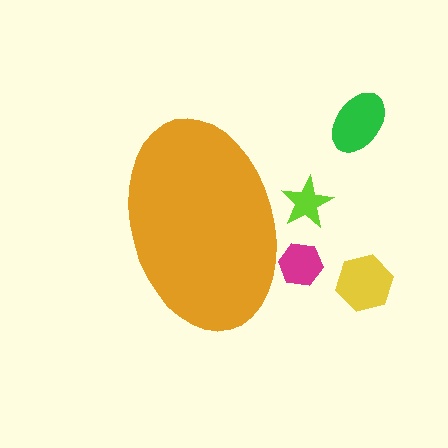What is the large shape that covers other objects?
An orange ellipse.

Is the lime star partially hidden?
Yes, the lime star is partially hidden behind the orange ellipse.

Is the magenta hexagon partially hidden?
Yes, the magenta hexagon is partially hidden behind the orange ellipse.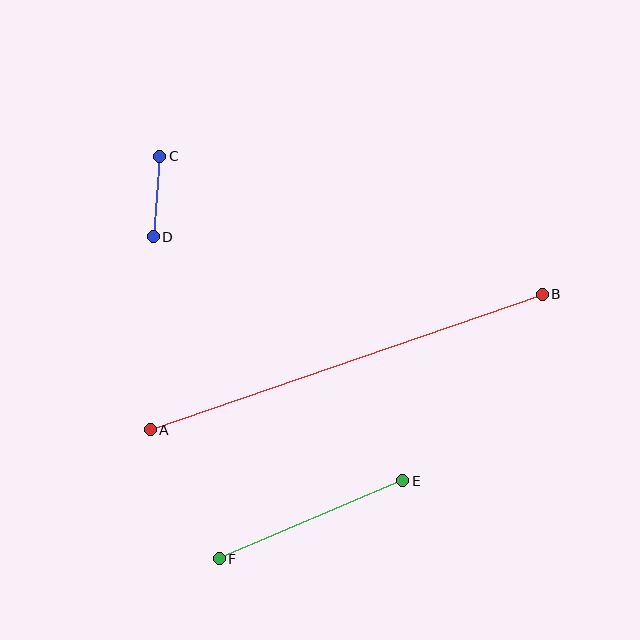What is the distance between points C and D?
The distance is approximately 81 pixels.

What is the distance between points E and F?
The distance is approximately 199 pixels.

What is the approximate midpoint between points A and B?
The midpoint is at approximately (346, 362) pixels.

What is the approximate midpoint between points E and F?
The midpoint is at approximately (311, 520) pixels.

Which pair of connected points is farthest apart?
Points A and B are farthest apart.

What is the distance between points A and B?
The distance is approximately 415 pixels.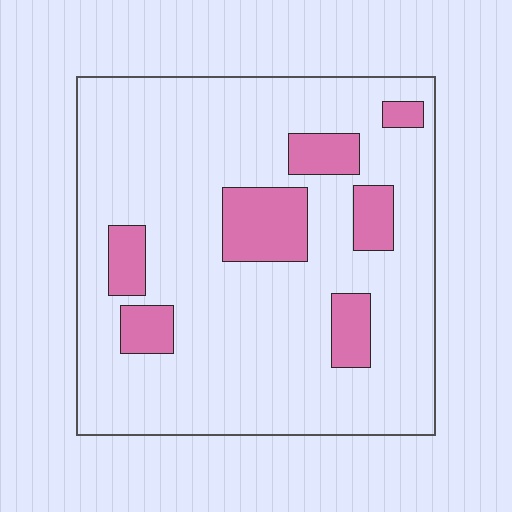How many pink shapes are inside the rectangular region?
7.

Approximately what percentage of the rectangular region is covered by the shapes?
Approximately 15%.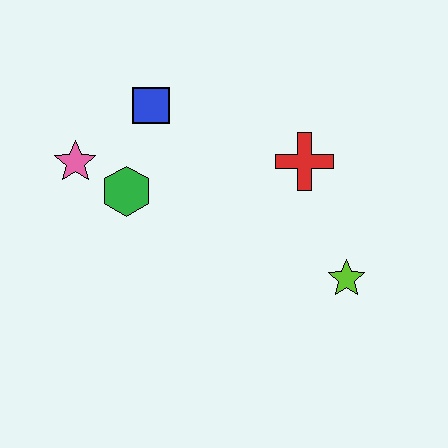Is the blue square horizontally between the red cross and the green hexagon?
Yes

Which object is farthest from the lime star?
The pink star is farthest from the lime star.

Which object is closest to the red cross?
The lime star is closest to the red cross.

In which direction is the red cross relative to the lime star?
The red cross is above the lime star.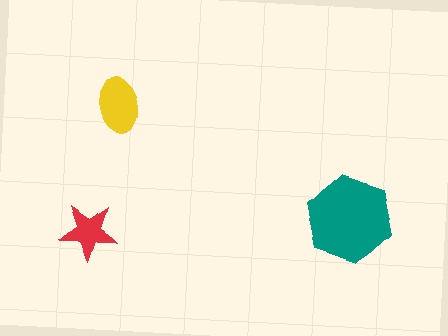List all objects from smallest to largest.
The red star, the yellow ellipse, the teal hexagon.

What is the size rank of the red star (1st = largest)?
3rd.